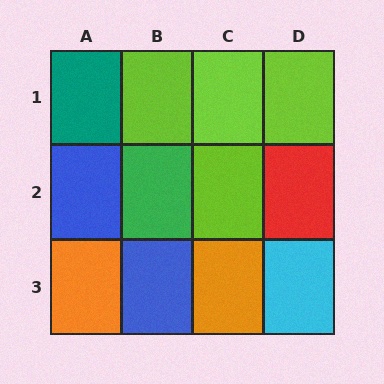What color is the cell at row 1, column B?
Lime.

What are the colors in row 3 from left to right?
Orange, blue, orange, cyan.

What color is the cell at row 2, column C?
Lime.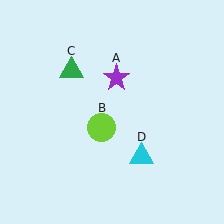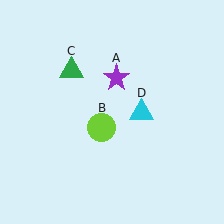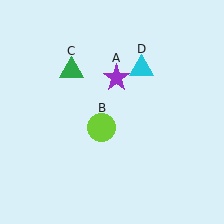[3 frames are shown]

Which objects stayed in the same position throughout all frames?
Purple star (object A) and lime circle (object B) and green triangle (object C) remained stationary.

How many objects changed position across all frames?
1 object changed position: cyan triangle (object D).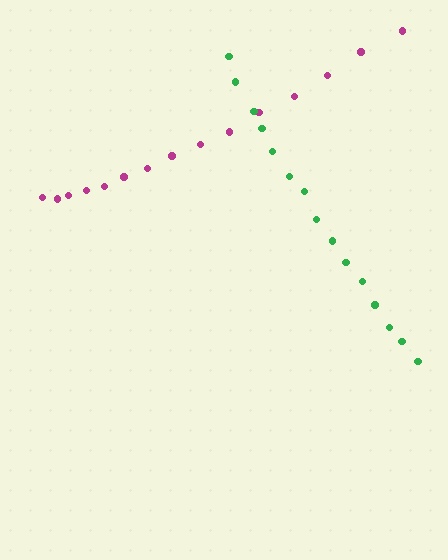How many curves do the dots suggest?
There are 2 distinct paths.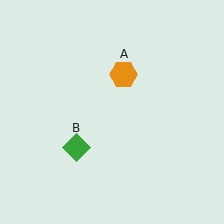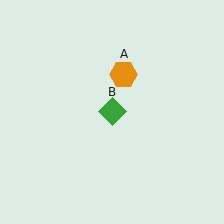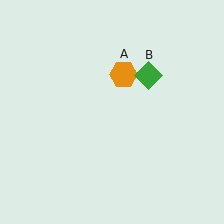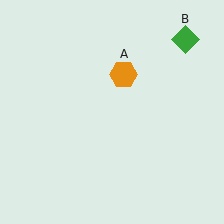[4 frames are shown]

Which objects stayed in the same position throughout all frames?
Orange hexagon (object A) remained stationary.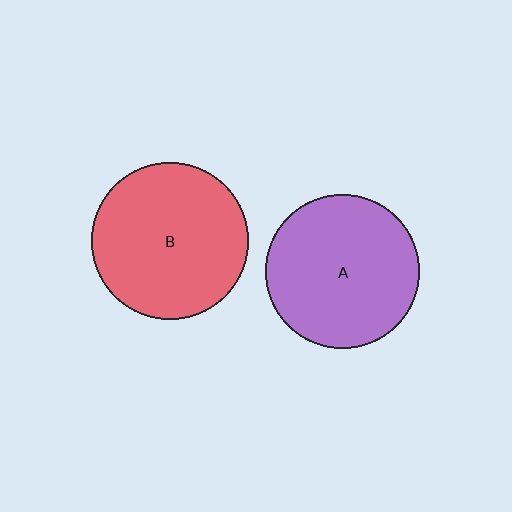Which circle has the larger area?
Circle B (red).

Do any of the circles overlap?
No, none of the circles overlap.